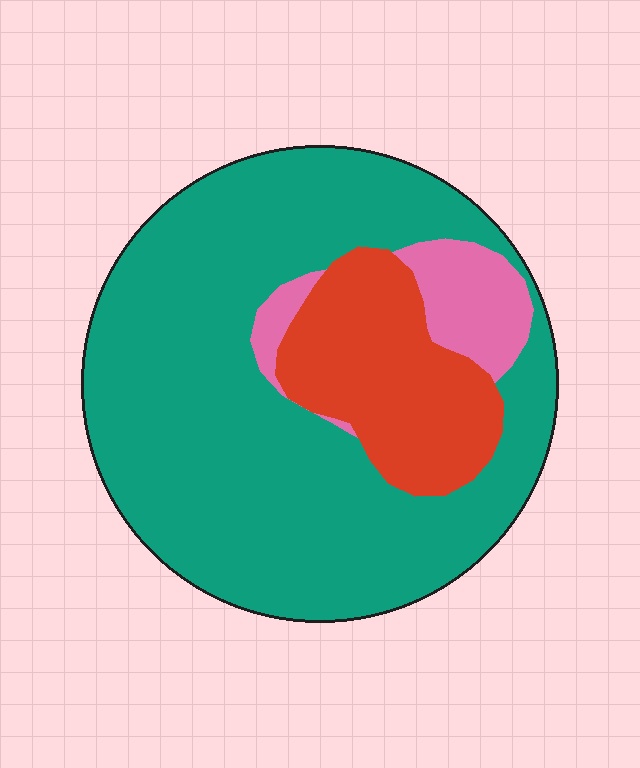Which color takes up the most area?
Teal, at roughly 70%.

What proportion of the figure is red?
Red covers 19% of the figure.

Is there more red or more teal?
Teal.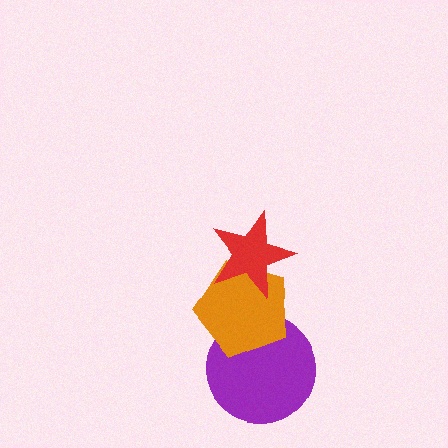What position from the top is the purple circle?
The purple circle is 3rd from the top.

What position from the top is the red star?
The red star is 1st from the top.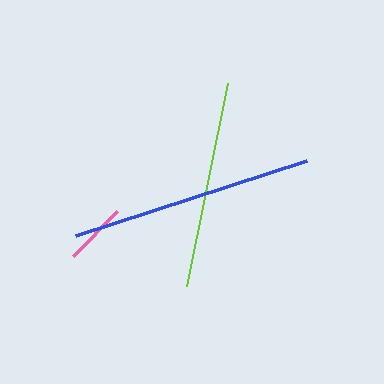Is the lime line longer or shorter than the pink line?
The lime line is longer than the pink line.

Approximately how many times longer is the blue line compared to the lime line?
The blue line is approximately 1.2 times the length of the lime line.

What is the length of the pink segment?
The pink segment is approximately 63 pixels long.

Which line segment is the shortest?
The pink line is the shortest at approximately 63 pixels.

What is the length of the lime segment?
The lime segment is approximately 207 pixels long.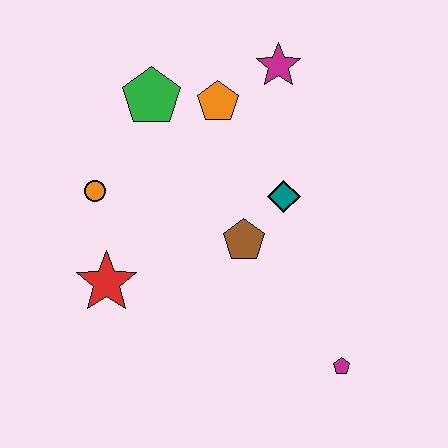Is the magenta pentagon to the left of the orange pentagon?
No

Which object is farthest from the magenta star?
The magenta pentagon is farthest from the magenta star.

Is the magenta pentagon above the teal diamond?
No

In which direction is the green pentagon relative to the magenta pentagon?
The green pentagon is above the magenta pentagon.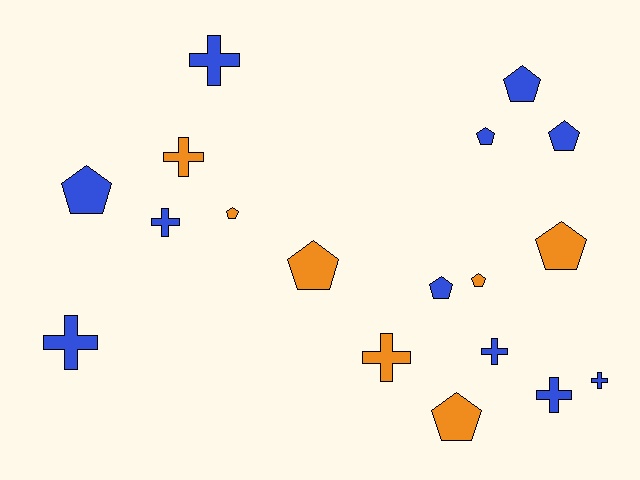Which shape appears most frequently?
Pentagon, with 10 objects.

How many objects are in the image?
There are 18 objects.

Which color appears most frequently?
Blue, with 11 objects.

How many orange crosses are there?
There are 2 orange crosses.